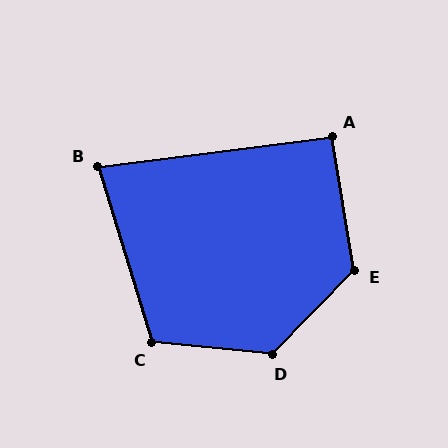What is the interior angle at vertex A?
Approximately 92 degrees (approximately right).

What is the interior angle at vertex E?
Approximately 126 degrees (obtuse).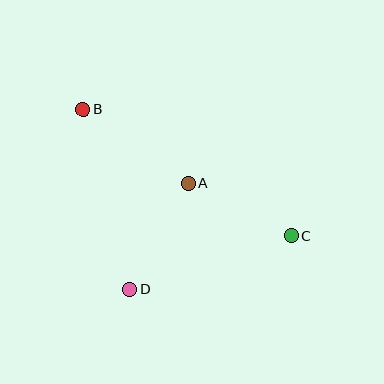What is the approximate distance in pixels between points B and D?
The distance between B and D is approximately 186 pixels.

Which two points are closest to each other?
Points A and C are closest to each other.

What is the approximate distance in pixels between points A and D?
The distance between A and D is approximately 121 pixels.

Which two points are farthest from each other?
Points B and C are farthest from each other.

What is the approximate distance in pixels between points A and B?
The distance between A and B is approximately 128 pixels.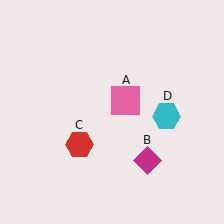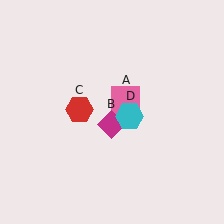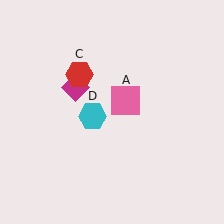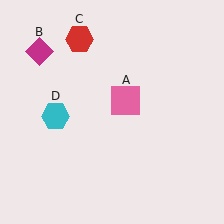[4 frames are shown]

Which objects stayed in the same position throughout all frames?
Pink square (object A) remained stationary.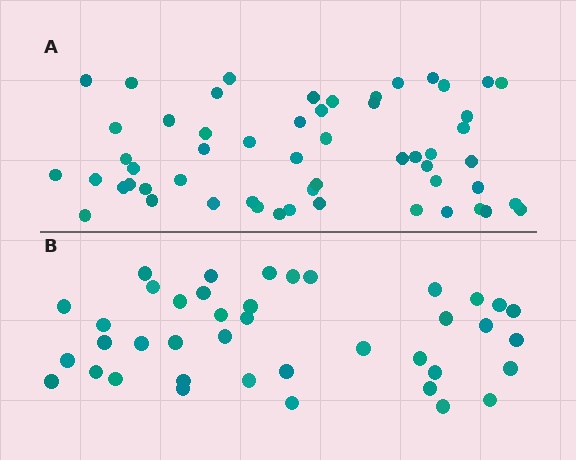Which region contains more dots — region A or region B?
Region A (the top region) has more dots.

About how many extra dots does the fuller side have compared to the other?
Region A has approximately 15 more dots than region B.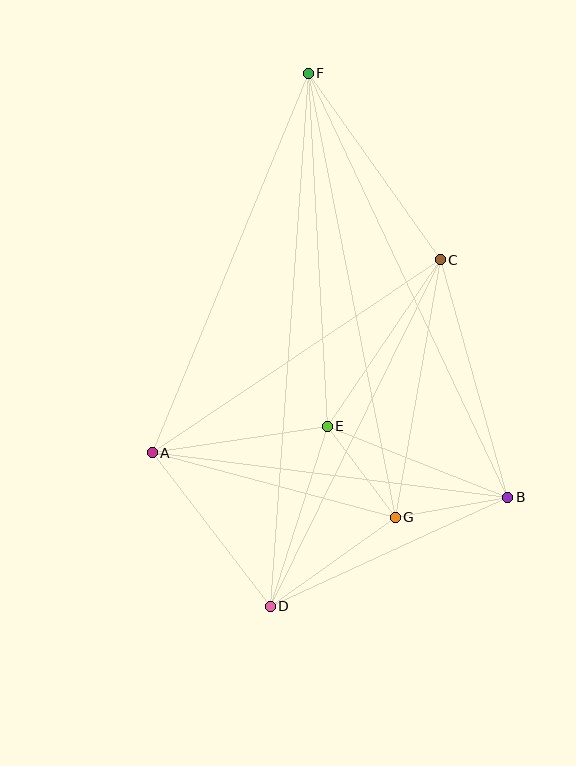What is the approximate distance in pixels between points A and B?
The distance between A and B is approximately 358 pixels.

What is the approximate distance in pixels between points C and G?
The distance between C and G is approximately 262 pixels.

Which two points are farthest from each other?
Points D and F are farthest from each other.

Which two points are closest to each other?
Points E and G are closest to each other.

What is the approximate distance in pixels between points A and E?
The distance between A and E is approximately 177 pixels.